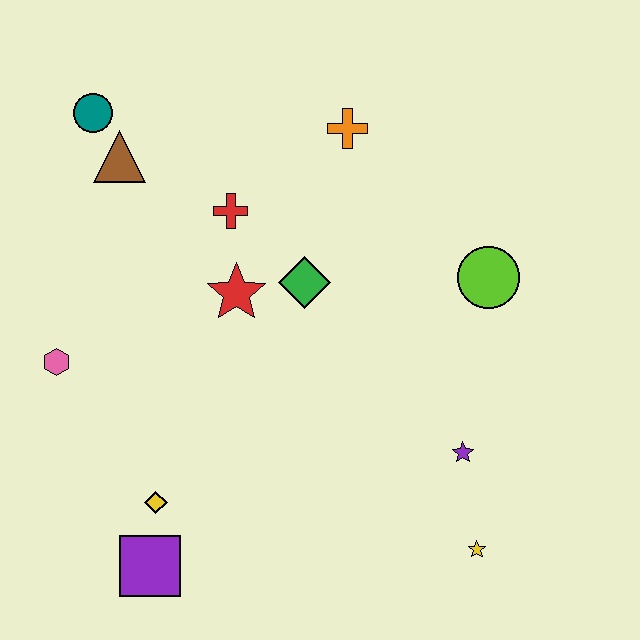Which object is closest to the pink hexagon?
The yellow diamond is closest to the pink hexagon.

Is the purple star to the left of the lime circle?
Yes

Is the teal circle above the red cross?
Yes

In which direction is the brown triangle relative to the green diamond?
The brown triangle is to the left of the green diamond.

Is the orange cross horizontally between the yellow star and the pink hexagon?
Yes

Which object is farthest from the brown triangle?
The yellow star is farthest from the brown triangle.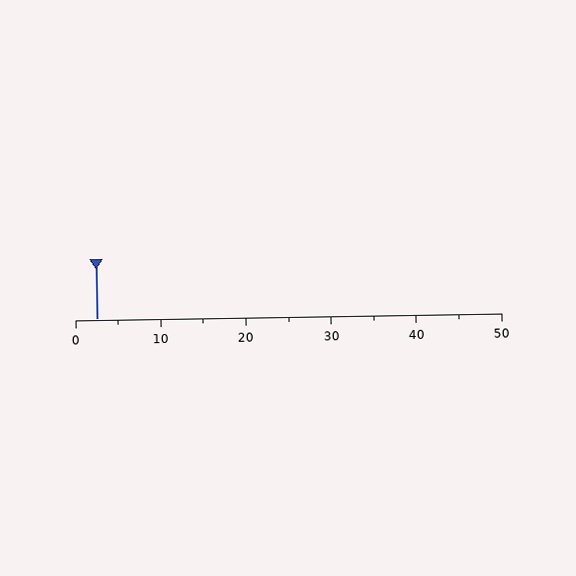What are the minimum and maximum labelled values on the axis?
The axis runs from 0 to 50.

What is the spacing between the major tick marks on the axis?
The major ticks are spaced 10 apart.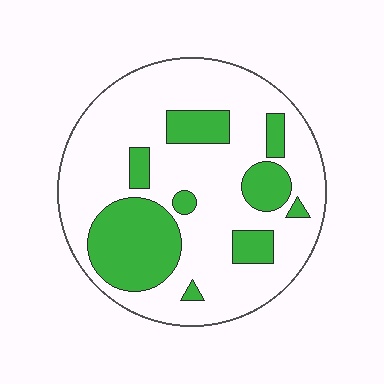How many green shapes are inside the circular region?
9.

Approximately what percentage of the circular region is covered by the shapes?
Approximately 25%.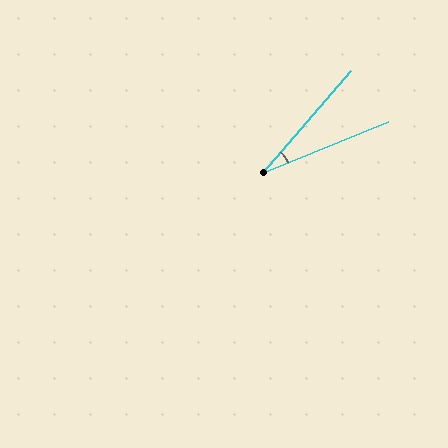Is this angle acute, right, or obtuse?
It is acute.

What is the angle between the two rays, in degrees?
Approximately 27 degrees.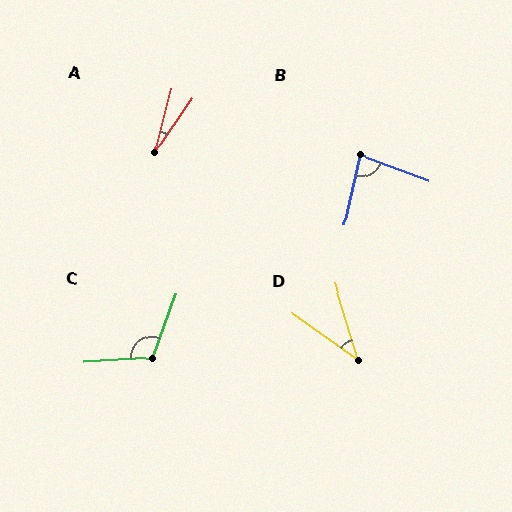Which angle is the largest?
C, at approximately 114 degrees.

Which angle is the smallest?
A, at approximately 20 degrees.